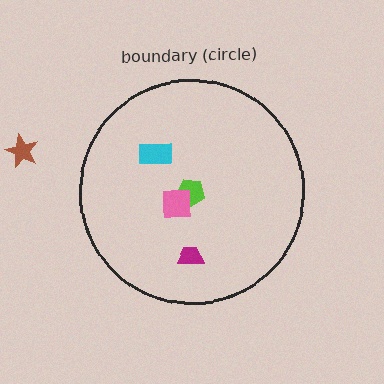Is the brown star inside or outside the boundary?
Outside.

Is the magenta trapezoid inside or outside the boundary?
Inside.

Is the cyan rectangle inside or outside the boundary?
Inside.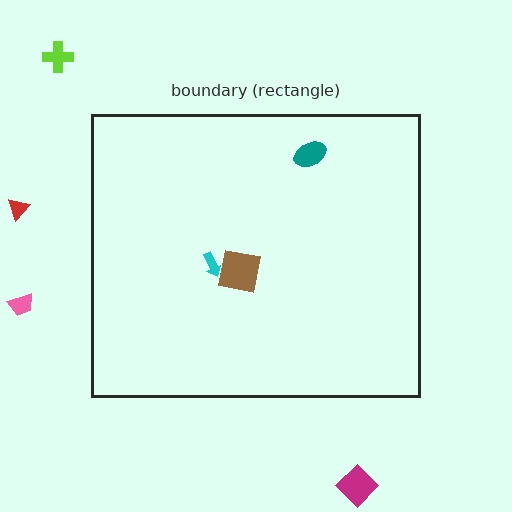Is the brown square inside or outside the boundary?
Inside.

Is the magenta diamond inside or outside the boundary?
Outside.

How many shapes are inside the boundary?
3 inside, 4 outside.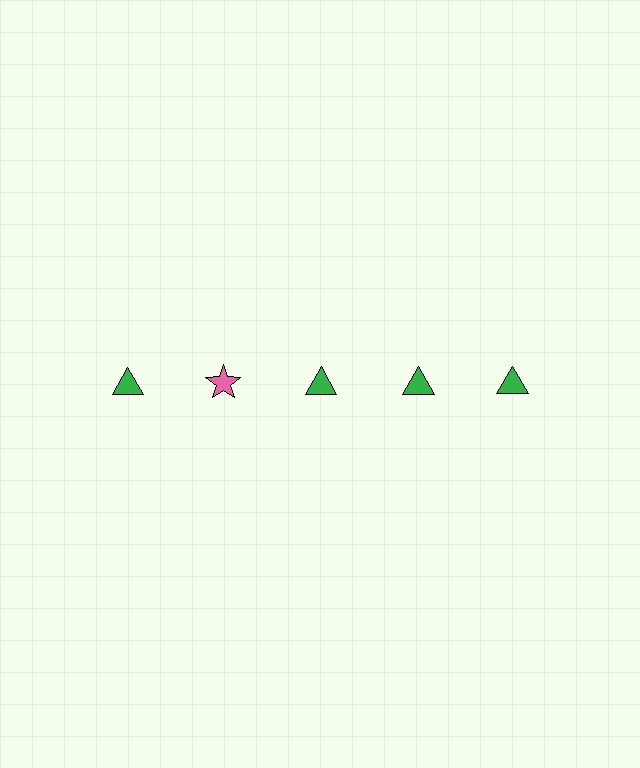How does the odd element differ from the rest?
It differs in both color (pink instead of green) and shape (star instead of triangle).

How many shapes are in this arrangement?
There are 5 shapes arranged in a grid pattern.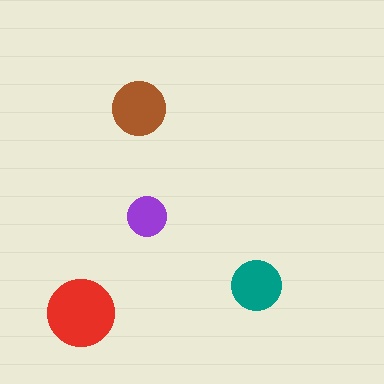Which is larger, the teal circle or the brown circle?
The brown one.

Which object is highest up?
The brown circle is topmost.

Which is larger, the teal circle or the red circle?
The red one.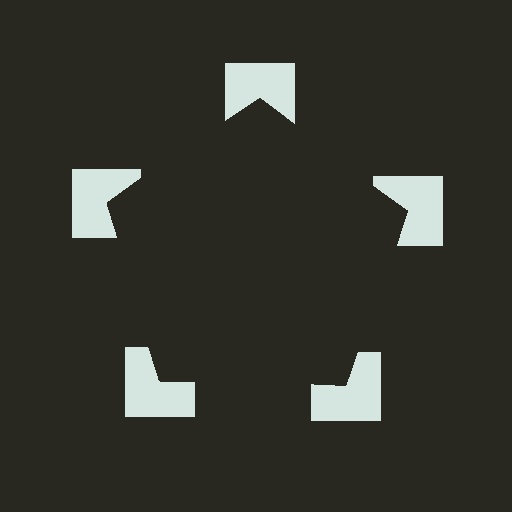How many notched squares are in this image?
There are 5 — one at each vertex of the illusory pentagon.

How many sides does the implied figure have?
5 sides.